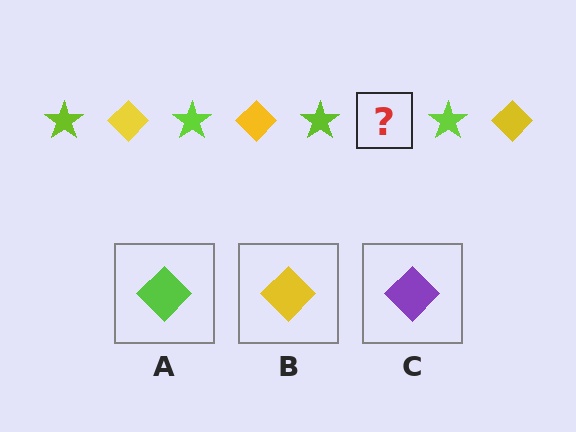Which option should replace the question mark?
Option B.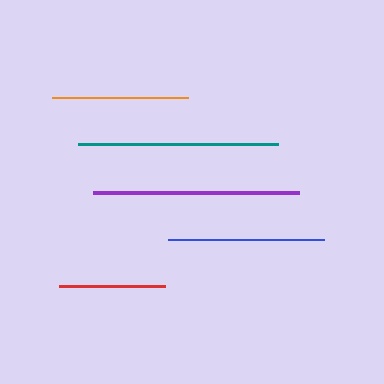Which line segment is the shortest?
The red line is the shortest at approximately 107 pixels.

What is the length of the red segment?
The red segment is approximately 107 pixels long.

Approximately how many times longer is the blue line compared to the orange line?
The blue line is approximately 1.1 times the length of the orange line.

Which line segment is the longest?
The purple line is the longest at approximately 207 pixels.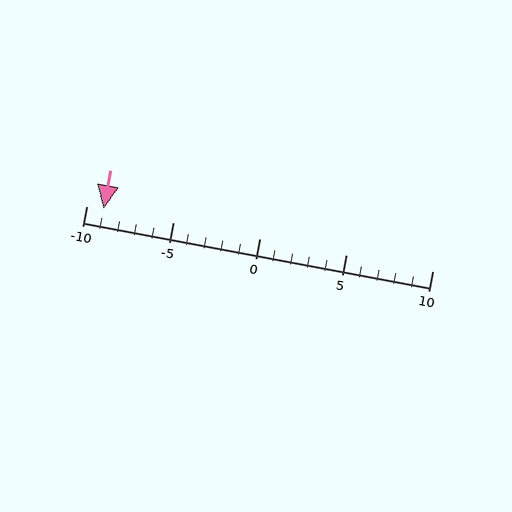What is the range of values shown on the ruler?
The ruler shows values from -10 to 10.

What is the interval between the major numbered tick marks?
The major tick marks are spaced 5 units apart.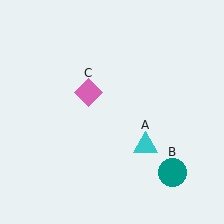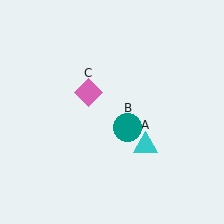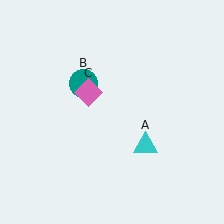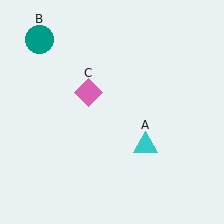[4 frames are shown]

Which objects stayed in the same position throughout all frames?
Cyan triangle (object A) and pink diamond (object C) remained stationary.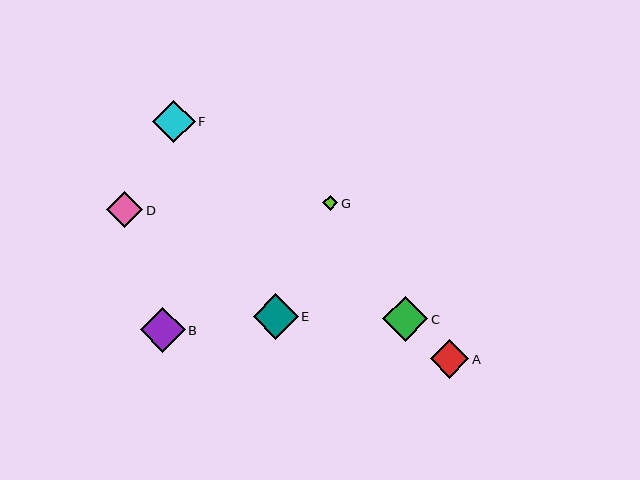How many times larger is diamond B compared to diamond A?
Diamond B is approximately 1.2 times the size of diamond A.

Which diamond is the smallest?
Diamond G is the smallest with a size of approximately 15 pixels.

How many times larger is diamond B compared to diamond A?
Diamond B is approximately 1.2 times the size of diamond A.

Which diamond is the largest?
Diamond E is the largest with a size of approximately 45 pixels.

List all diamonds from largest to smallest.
From largest to smallest: E, C, B, F, A, D, G.